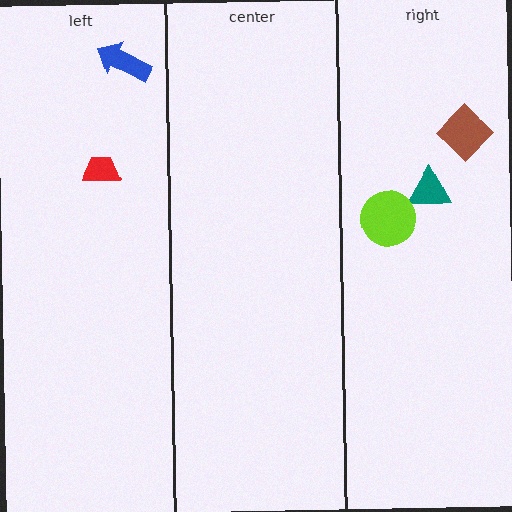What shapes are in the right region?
The brown diamond, the teal triangle, the lime circle.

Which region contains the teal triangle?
The right region.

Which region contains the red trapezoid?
The left region.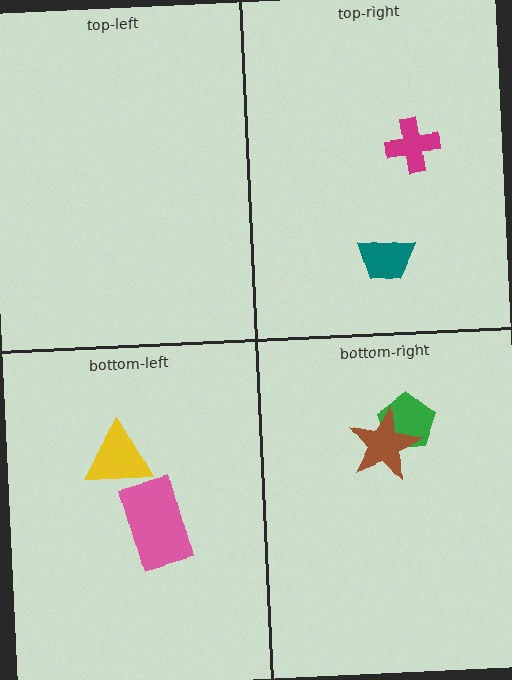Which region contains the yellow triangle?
The bottom-left region.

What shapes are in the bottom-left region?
The pink rectangle, the yellow triangle.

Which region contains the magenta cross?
The top-right region.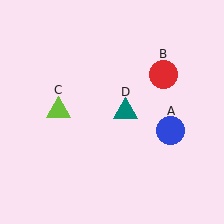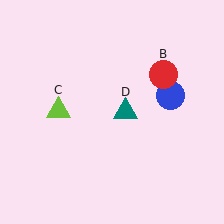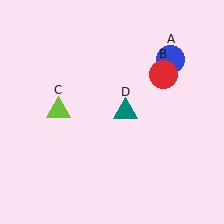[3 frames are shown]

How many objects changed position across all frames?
1 object changed position: blue circle (object A).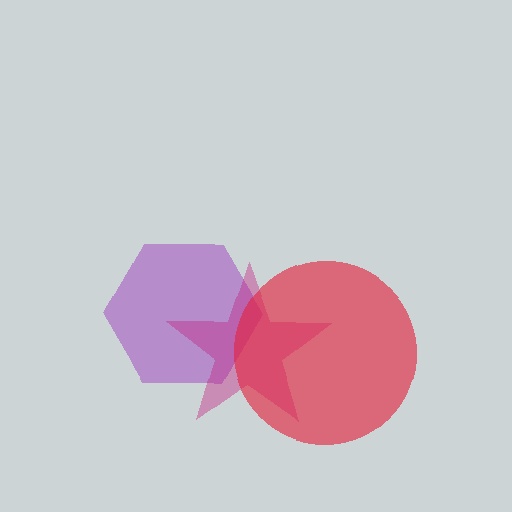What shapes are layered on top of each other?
The layered shapes are: a purple hexagon, a magenta star, a red circle.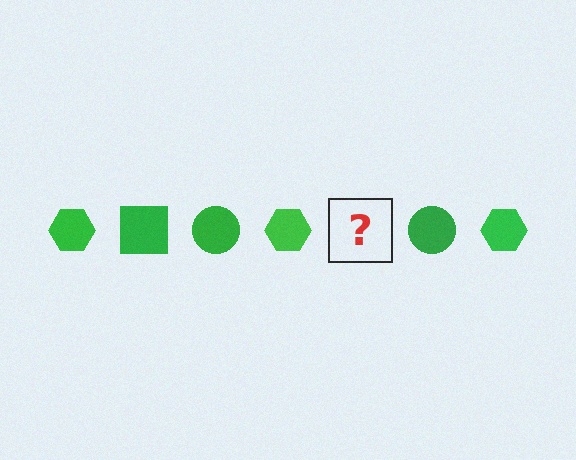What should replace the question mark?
The question mark should be replaced with a green square.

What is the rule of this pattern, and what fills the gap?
The rule is that the pattern cycles through hexagon, square, circle shapes in green. The gap should be filled with a green square.